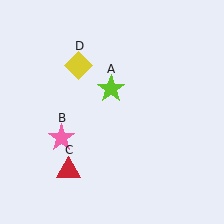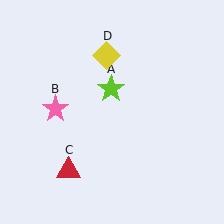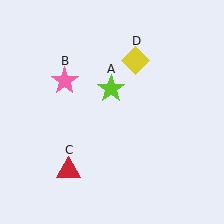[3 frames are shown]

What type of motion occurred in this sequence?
The pink star (object B), yellow diamond (object D) rotated clockwise around the center of the scene.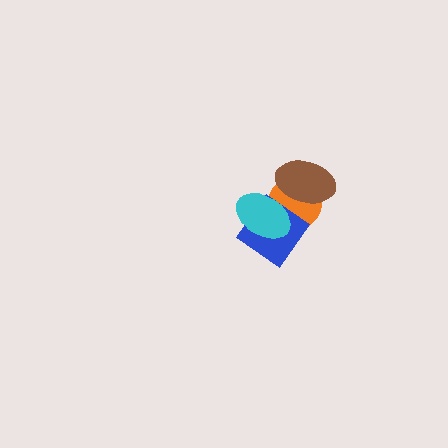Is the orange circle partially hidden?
Yes, it is partially covered by another shape.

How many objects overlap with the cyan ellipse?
3 objects overlap with the cyan ellipse.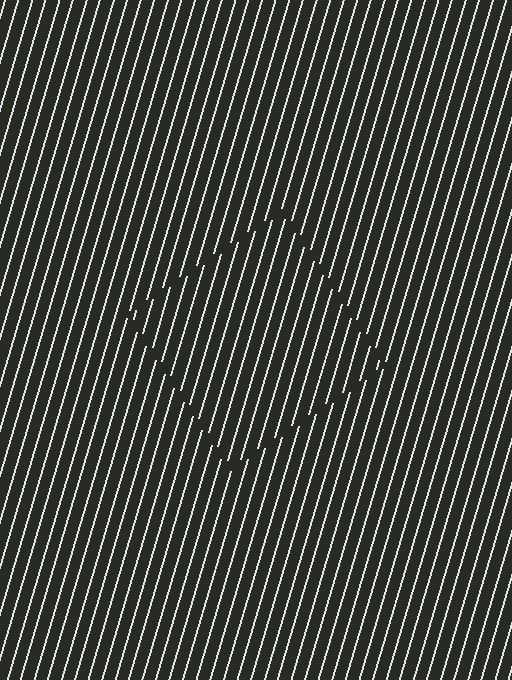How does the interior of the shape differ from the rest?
The interior of the shape contains the same grating, shifted by half a period — the contour is defined by the phase discontinuity where line-ends from the inner and outer gratings abut.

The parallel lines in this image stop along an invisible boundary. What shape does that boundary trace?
An illusory square. The interior of the shape contains the same grating, shifted by half a period — the contour is defined by the phase discontinuity where line-ends from the inner and outer gratings abut.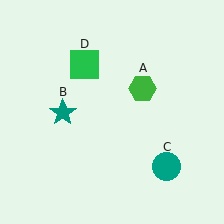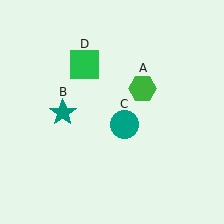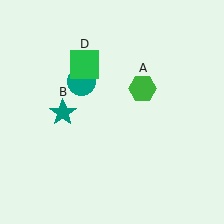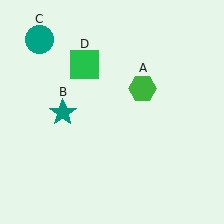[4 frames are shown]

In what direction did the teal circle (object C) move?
The teal circle (object C) moved up and to the left.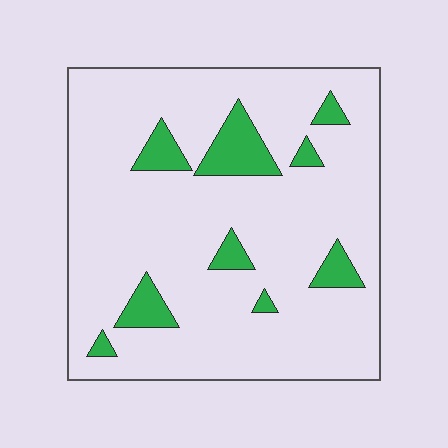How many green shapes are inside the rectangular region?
9.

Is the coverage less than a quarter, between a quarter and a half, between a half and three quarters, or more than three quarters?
Less than a quarter.